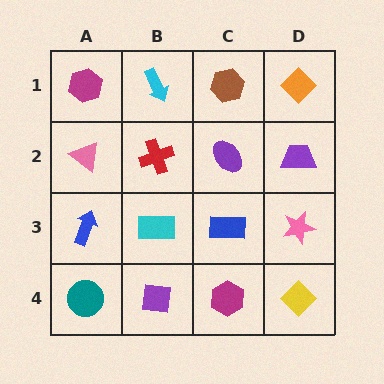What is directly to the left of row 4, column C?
A purple square.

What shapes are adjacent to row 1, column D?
A purple trapezoid (row 2, column D), a brown hexagon (row 1, column C).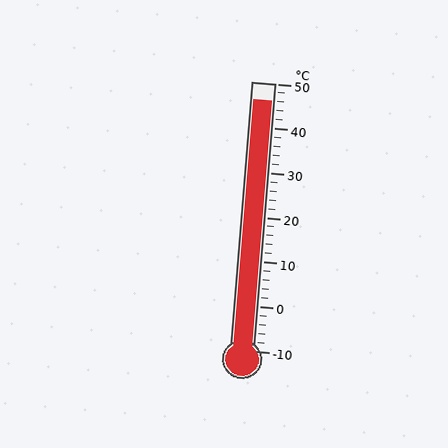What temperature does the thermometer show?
The thermometer shows approximately 46°C.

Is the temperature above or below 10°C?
The temperature is above 10°C.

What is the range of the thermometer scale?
The thermometer scale ranges from -10°C to 50°C.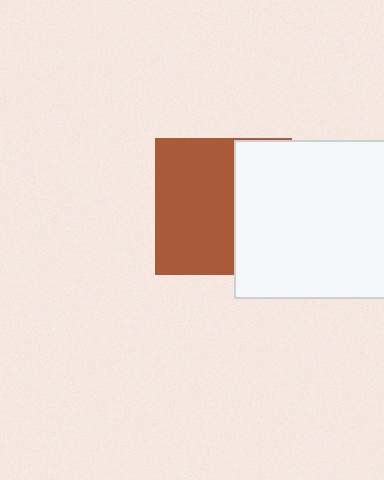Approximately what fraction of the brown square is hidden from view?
Roughly 42% of the brown square is hidden behind the white square.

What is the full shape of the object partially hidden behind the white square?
The partially hidden object is a brown square.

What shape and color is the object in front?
The object in front is a white square.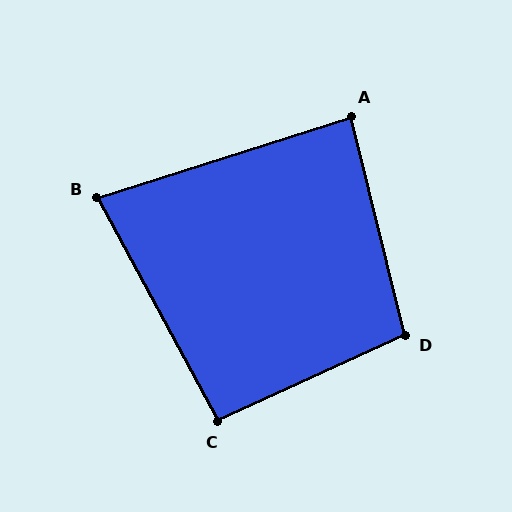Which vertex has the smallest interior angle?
B, at approximately 79 degrees.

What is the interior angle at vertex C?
Approximately 94 degrees (approximately right).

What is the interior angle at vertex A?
Approximately 86 degrees (approximately right).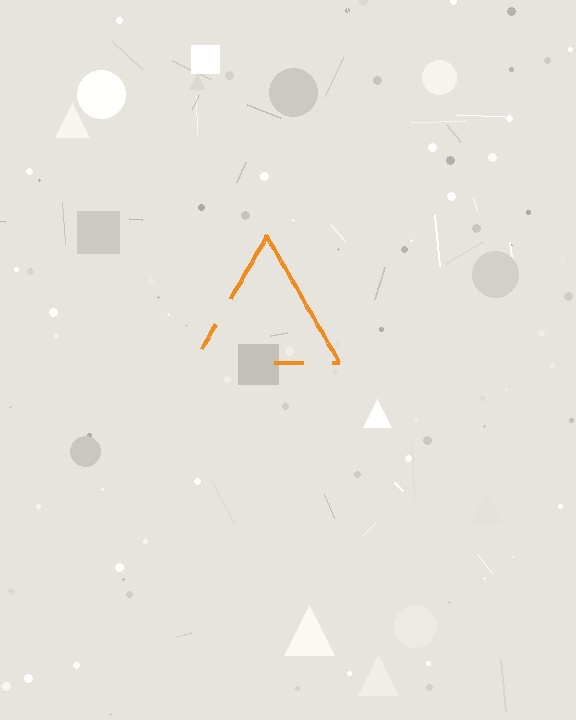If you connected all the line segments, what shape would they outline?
They would outline a triangle.